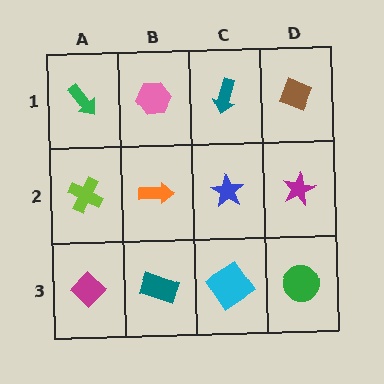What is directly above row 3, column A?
A lime cross.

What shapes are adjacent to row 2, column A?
A green arrow (row 1, column A), a magenta diamond (row 3, column A), an orange arrow (row 2, column B).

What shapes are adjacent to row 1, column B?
An orange arrow (row 2, column B), a green arrow (row 1, column A), a teal arrow (row 1, column C).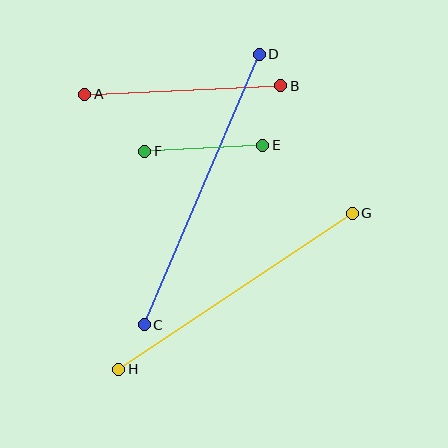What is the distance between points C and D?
The distance is approximately 294 pixels.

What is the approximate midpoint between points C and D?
The midpoint is at approximately (202, 190) pixels.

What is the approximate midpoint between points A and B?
The midpoint is at approximately (183, 90) pixels.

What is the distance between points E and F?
The distance is approximately 118 pixels.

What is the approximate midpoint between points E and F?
The midpoint is at approximately (204, 148) pixels.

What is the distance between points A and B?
The distance is approximately 196 pixels.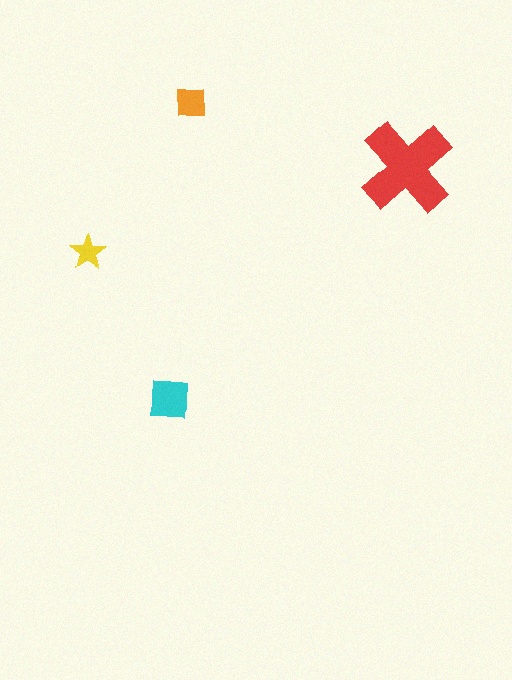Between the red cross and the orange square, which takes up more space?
The red cross.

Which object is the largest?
The red cross.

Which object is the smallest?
The yellow star.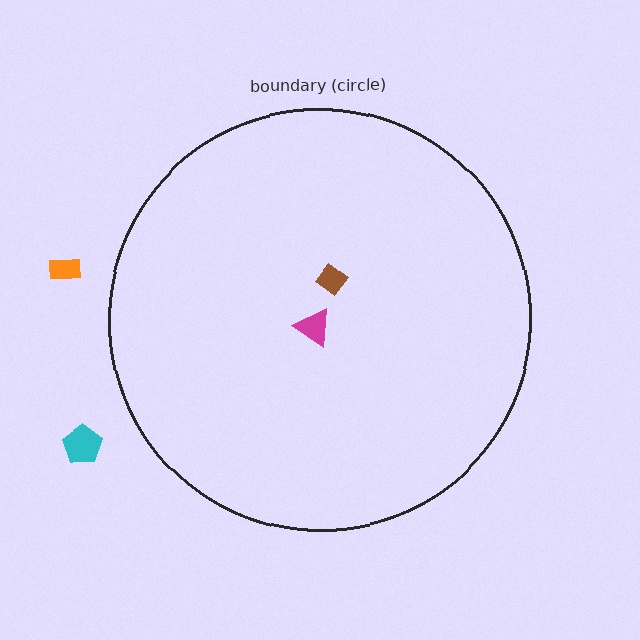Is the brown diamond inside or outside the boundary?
Inside.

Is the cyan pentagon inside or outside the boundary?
Outside.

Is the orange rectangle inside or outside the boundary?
Outside.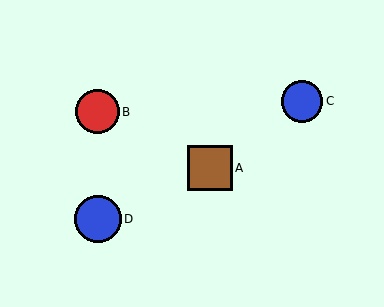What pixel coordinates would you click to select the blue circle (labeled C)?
Click at (302, 101) to select the blue circle C.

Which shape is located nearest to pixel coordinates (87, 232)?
The blue circle (labeled D) at (98, 219) is nearest to that location.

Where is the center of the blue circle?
The center of the blue circle is at (98, 219).